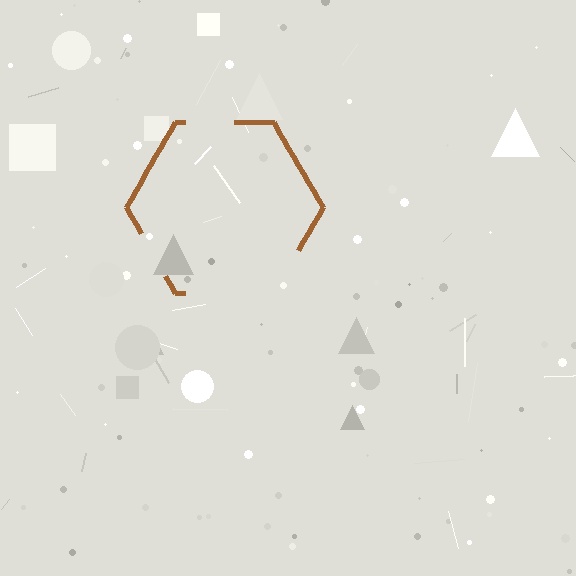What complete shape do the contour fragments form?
The contour fragments form a hexagon.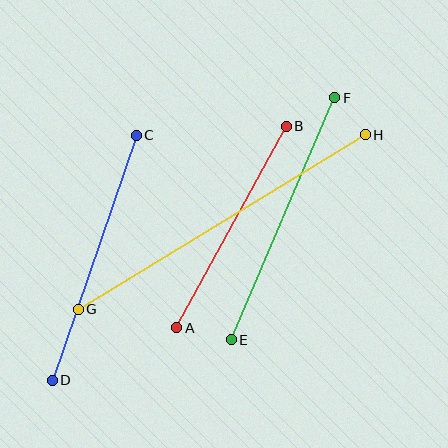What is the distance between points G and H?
The distance is approximately 336 pixels.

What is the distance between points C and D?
The distance is approximately 259 pixels.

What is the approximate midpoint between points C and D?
The midpoint is at approximately (94, 258) pixels.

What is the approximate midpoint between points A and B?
The midpoint is at approximately (232, 227) pixels.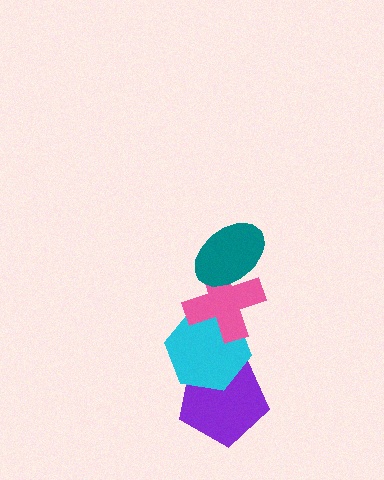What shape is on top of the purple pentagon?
The cyan hexagon is on top of the purple pentagon.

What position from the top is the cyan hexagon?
The cyan hexagon is 3rd from the top.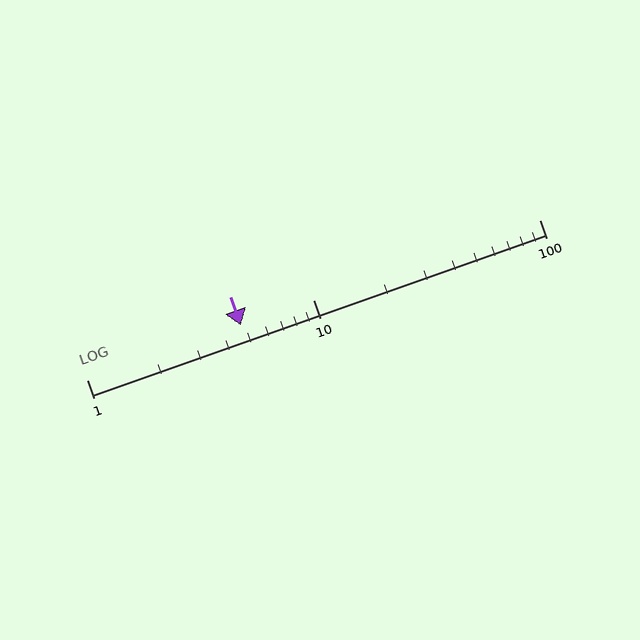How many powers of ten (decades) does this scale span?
The scale spans 2 decades, from 1 to 100.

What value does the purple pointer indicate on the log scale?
The pointer indicates approximately 4.8.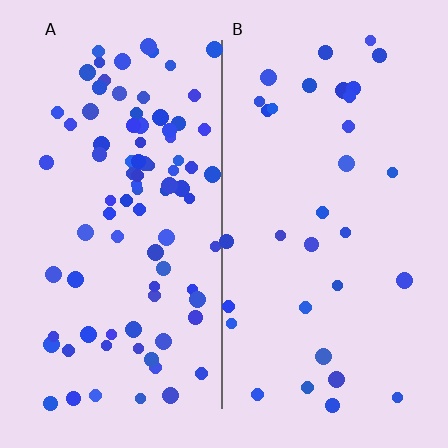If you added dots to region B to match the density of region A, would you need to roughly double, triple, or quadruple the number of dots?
Approximately triple.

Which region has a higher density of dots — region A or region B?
A (the left).